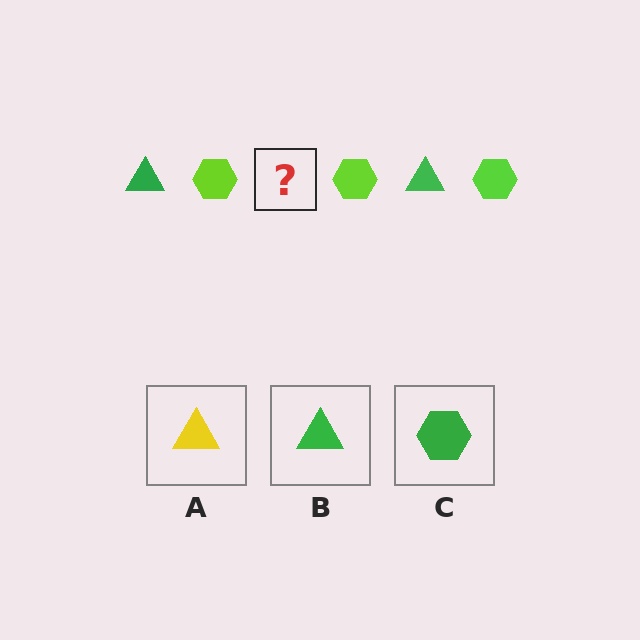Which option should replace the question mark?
Option B.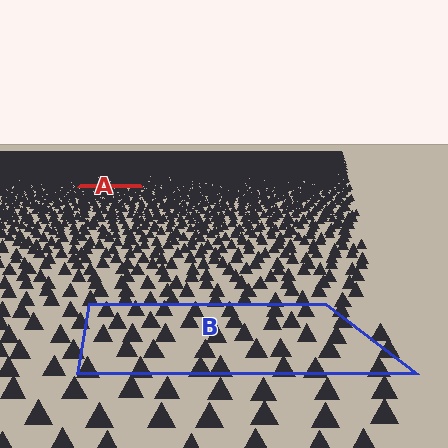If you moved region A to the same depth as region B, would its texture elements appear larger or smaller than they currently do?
They would appear larger. At a closer depth, the same texture elements are projected at a bigger on-screen size.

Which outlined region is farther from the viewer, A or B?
Region A is farther from the viewer — the texture elements inside it appear smaller and more densely packed.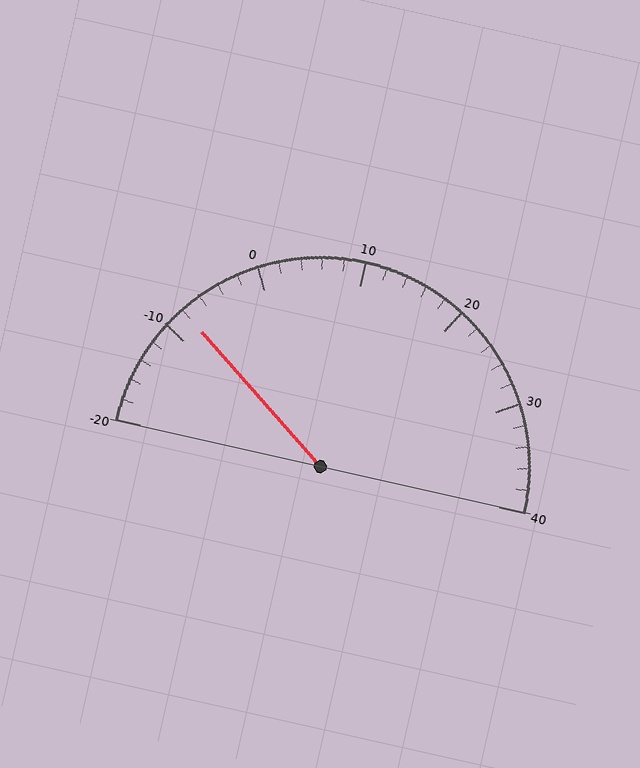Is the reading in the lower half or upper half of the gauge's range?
The reading is in the lower half of the range (-20 to 40).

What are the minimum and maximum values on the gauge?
The gauge ranges from -20 to 40.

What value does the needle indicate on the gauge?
The needle indicates approximately -8.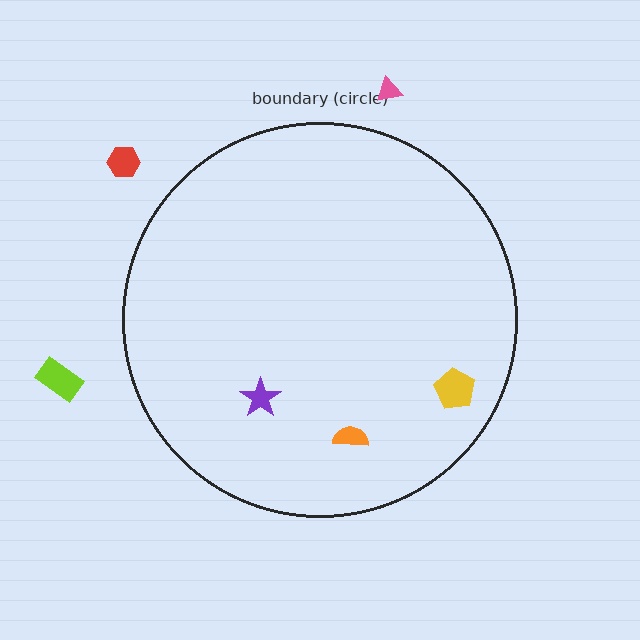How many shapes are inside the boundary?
3 inside, 3 outside.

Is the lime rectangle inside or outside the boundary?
Outside.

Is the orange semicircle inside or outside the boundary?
Inside.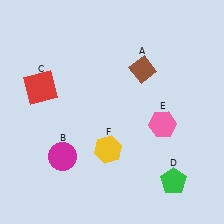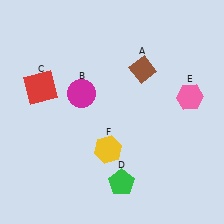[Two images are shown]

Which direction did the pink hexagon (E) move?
The pink hexagon (E) moved right.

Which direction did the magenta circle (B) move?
The magenta circle (B) moved up.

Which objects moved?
The objects that moved are: the magenta circle (B), the green pentagon (D), the pink hexagon (E).